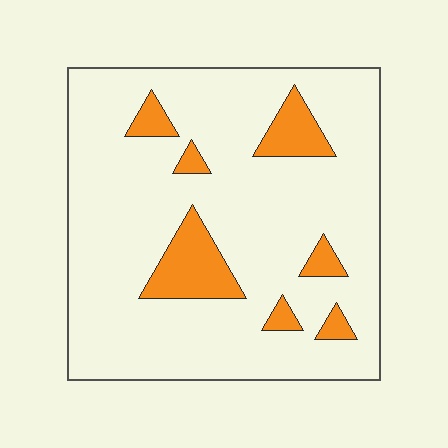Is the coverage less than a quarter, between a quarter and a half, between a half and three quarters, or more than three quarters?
Less than a quarter.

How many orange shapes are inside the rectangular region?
7.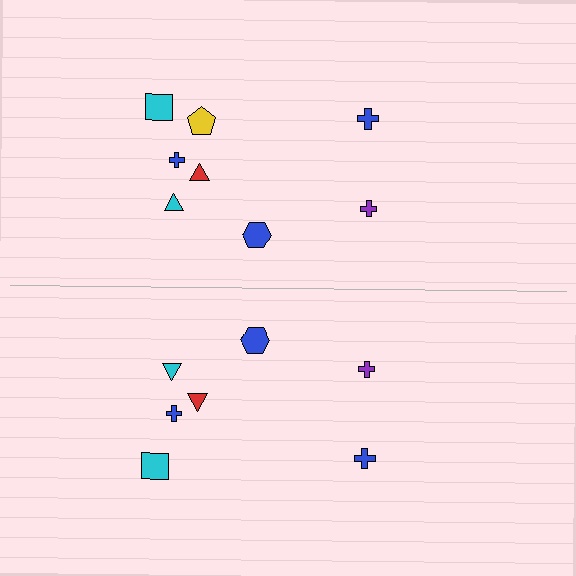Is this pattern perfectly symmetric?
No, the pattern is not perfectly symmetric. A yellow pentagon is missing from the bottom side.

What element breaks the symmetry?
A yellow pentagon is missing from the bottom side.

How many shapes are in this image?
There are 15 shapes in this image.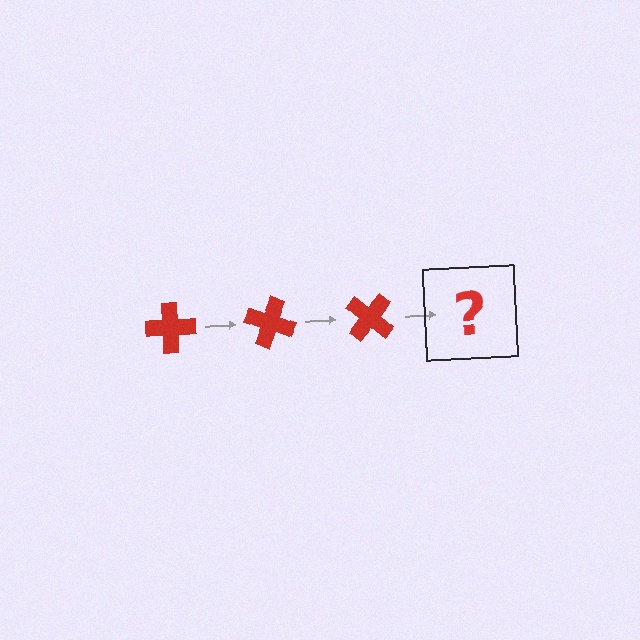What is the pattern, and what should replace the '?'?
The pattern is that the cross rotates 20 degrees each step. The '?' should be a red cross rotated 60 degrees.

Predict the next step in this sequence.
The next step is a red cross rotated 60 degrees.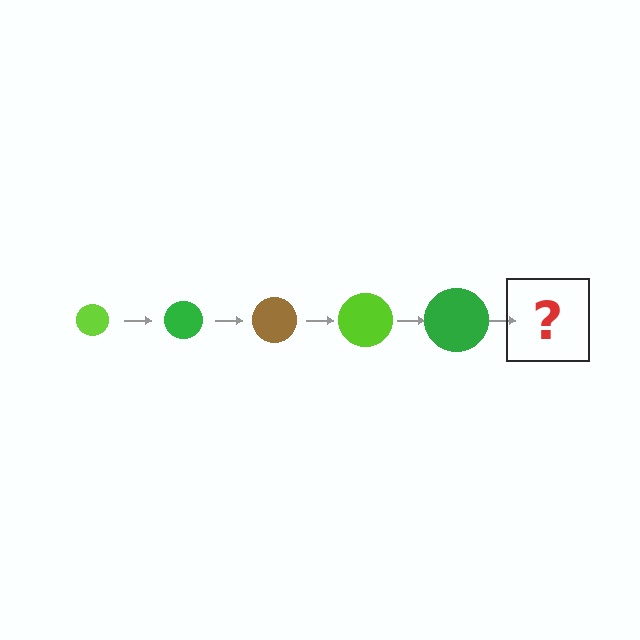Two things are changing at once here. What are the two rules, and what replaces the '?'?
The two rules are that the circle grows larger each step and the color cycles through lime, green, and brown. The '?' should be a brown circle, larger than the previous one.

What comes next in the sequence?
The next element should be a brown circle, larger than the previous one.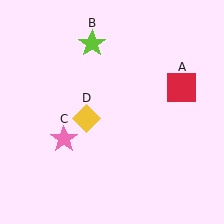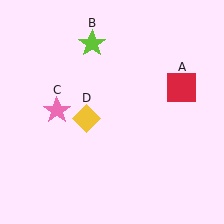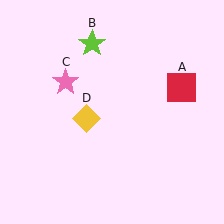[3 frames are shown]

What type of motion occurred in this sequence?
The pink star (object C) rotated clockwise around the center of the scene.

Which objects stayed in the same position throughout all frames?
Red square (object A) and lime star (object B) and yellow diamond (object D) remained stationary.